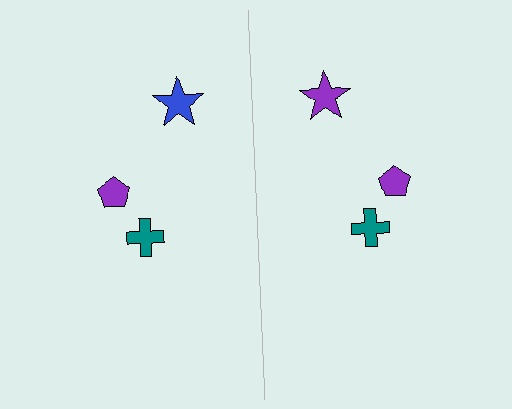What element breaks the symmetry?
The purple star on the right side breaks the symmetry — its mirror counterpart is blue.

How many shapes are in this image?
There are 6 shapes in this image.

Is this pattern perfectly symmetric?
No, the pattern is not perfectly symmetric. The purple star on the right side breaks the symmetry — its mirror counterpart is blue.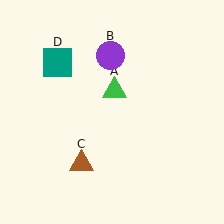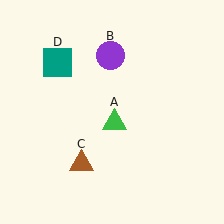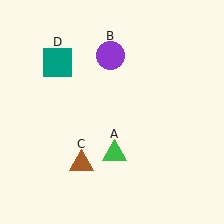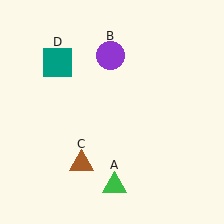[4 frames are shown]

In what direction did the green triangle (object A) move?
The green triangle (object A) moved down.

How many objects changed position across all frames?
1 object changed position: green triangle (object A).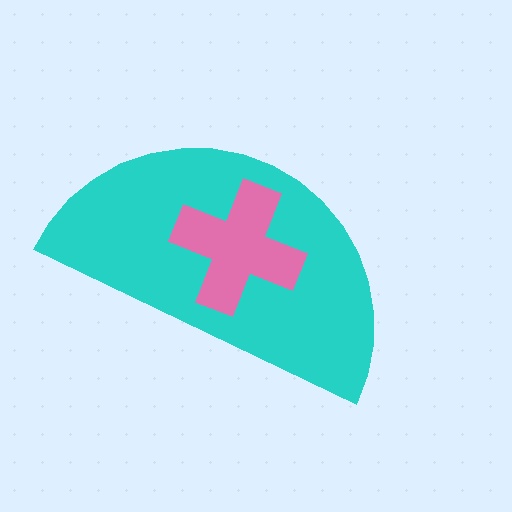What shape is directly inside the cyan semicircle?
The pink cross.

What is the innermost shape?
The pink cross.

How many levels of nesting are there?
2.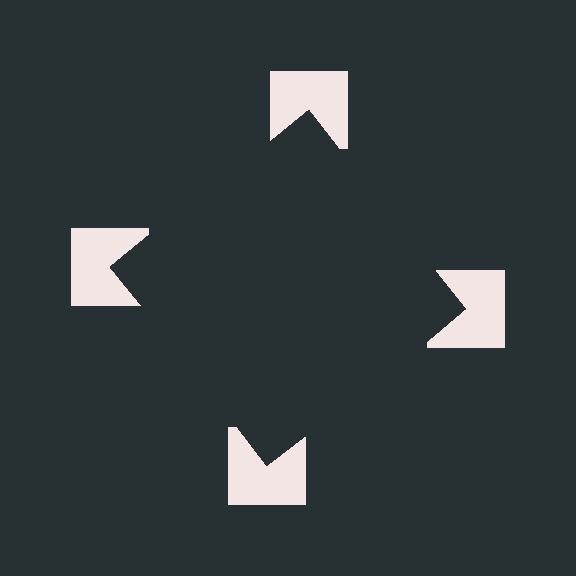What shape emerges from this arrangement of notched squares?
An illusory square — its edges are inferred from the aligned wedge cuts in the notched squares, not physically drawn.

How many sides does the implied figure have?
4 sides.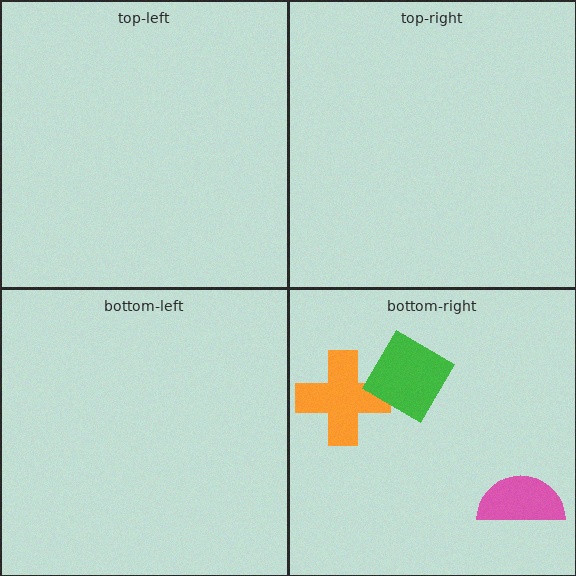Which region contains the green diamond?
The bottom-right region.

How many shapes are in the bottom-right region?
3.